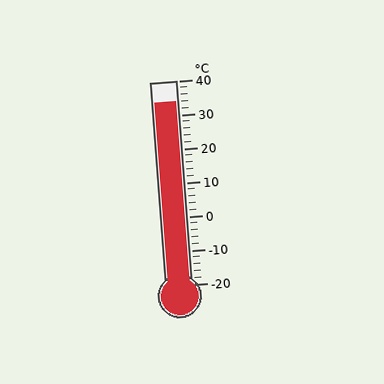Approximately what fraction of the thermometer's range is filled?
The thermometer is filled to approximately 90% of its range.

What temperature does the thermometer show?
The thermometer shows approximately 34°C.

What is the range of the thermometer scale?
The thermometer scale ranges from -20°C to 40°C.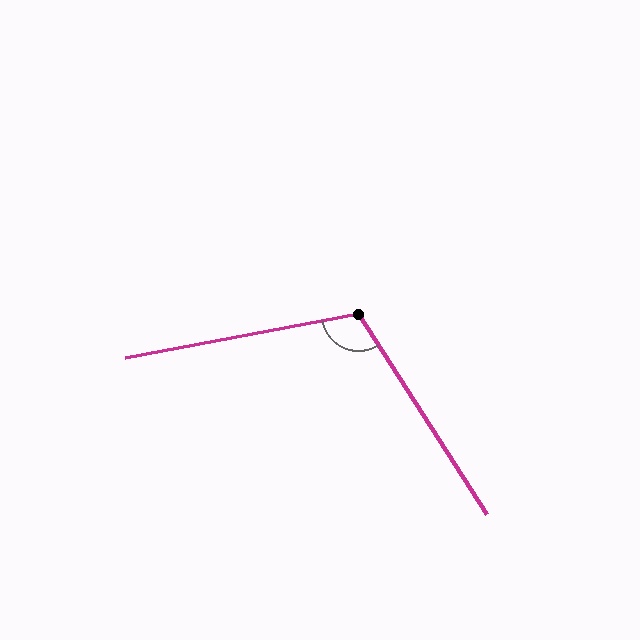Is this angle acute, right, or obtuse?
It is obtuse.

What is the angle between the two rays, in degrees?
Approximately 112 degrees.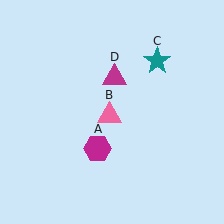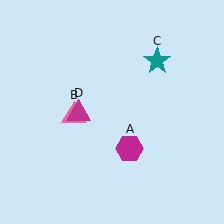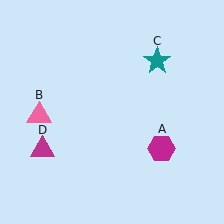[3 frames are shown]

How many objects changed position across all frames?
3 objects changed position: magenta hexagon (object A), pink triangle (object B), magenta triangle (object D).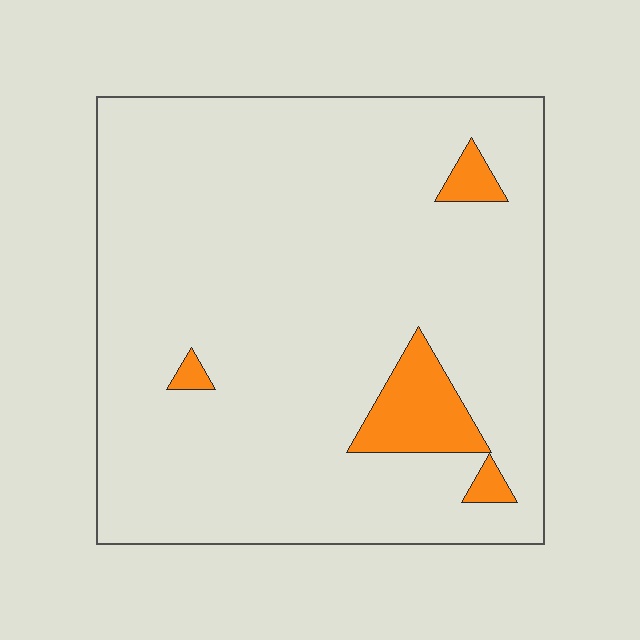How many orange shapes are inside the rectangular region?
4.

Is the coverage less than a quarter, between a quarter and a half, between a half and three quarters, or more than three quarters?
Less than a quarter.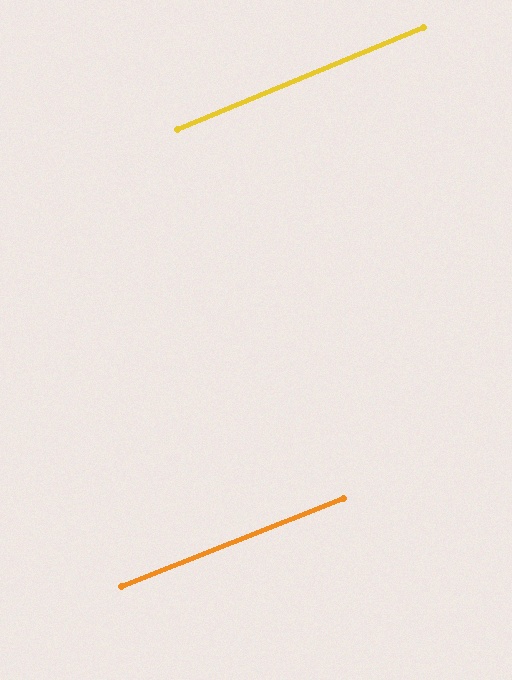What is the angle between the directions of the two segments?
Approximately 1 degree.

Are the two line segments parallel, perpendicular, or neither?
Parallel — their directions differ by only 1.0°.